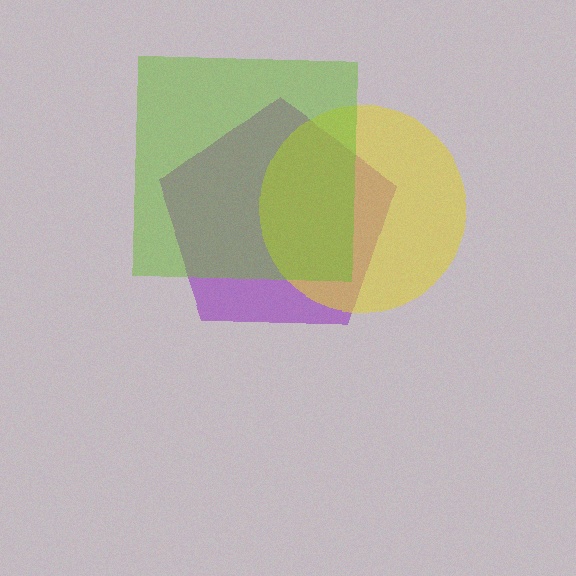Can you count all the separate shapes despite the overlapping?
Yes, there are 3 separate shapes.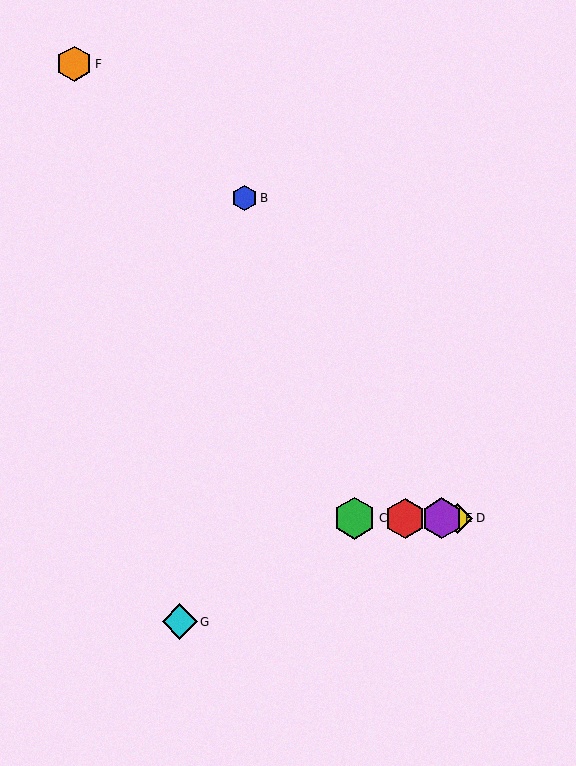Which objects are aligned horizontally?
Objects A, C, D, E are aligned horizontally.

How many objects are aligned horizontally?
4 objects (A, C, D, E) are aligned horizontally.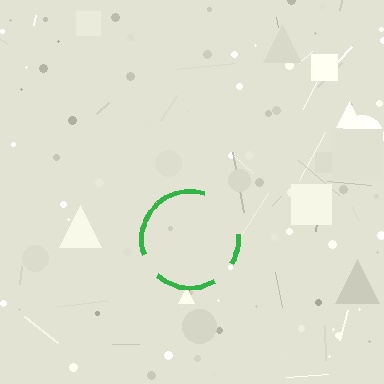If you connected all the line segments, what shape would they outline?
They would outline a circle.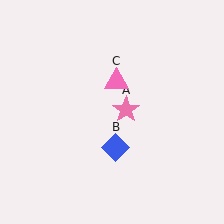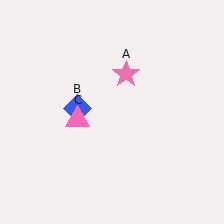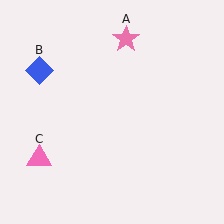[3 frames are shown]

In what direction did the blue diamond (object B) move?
The blue diamond (object B) moved up and to the left.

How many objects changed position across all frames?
3 objects changed position: pink star (object A), blue diamond (object B), pink triangle (object C).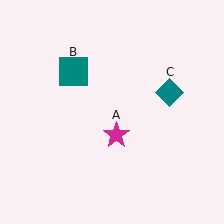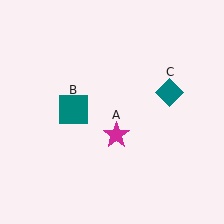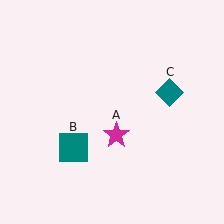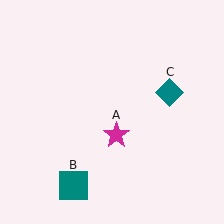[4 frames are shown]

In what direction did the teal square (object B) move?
The teal square (object B) moved down.